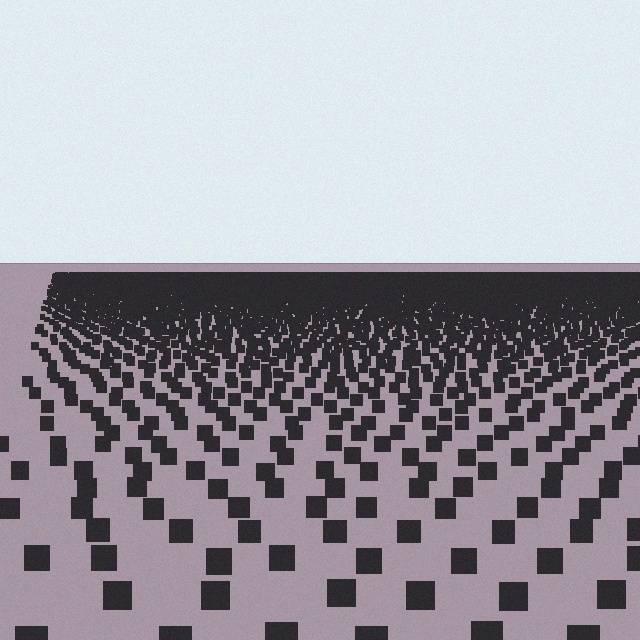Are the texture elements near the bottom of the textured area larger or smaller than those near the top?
Larger. Near the bottom, elements are closer to the viewer and appear at a bigger on-screen size.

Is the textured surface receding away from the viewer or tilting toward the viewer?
The surface is receding away from the viewer. Texture elements get smaller and denser toward the top.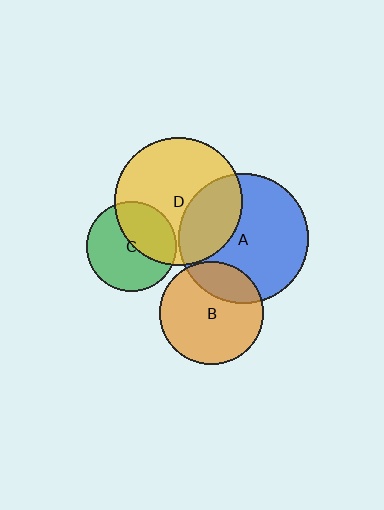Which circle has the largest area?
Circle A (blue).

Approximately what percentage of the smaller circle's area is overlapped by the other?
Approximately 40%.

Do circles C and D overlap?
Yes.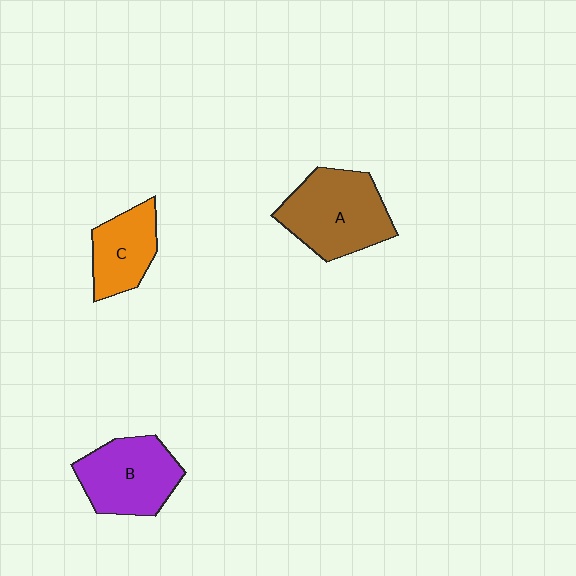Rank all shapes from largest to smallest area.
From largest to smallest: A (brown), B (purple), C (orange).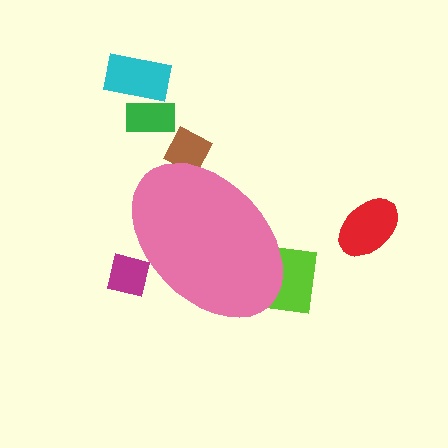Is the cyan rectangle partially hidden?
No, the cyan rectangle is fully visible.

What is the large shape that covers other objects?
A pink ellipse.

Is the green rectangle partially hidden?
No, the green rectangle is fully visible.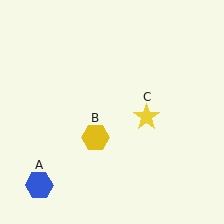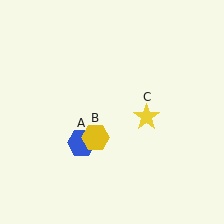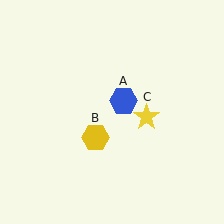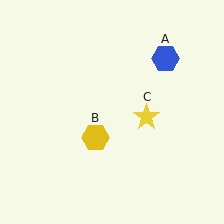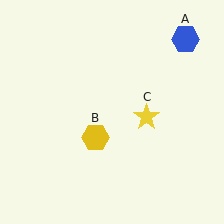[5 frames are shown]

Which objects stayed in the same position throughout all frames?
Yellow hexagon (object B) and yellow star (object C) remained stationary.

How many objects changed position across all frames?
1 object changed position: blue hexagon (object A).